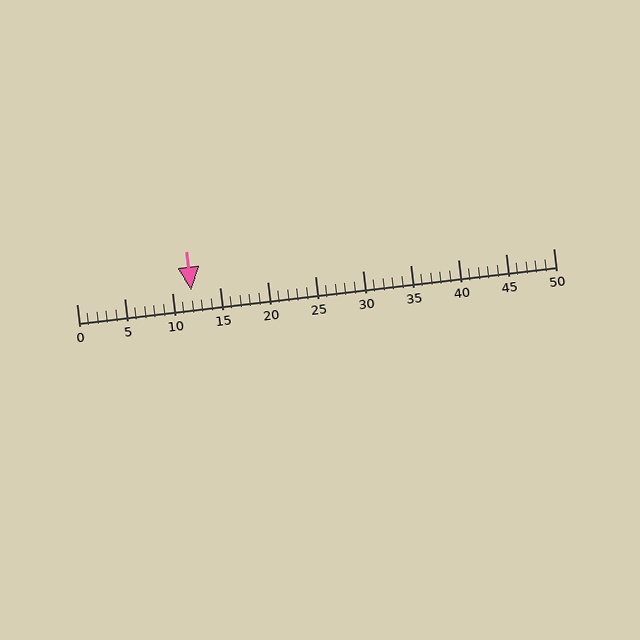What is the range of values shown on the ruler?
The ruler shows values from 0 to 50.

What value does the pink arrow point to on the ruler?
The pink arrow points to approximately 12.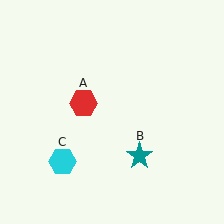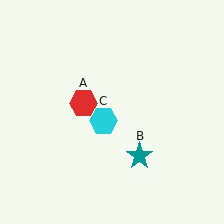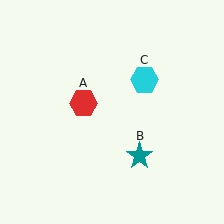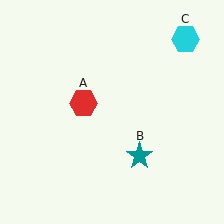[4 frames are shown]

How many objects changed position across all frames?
1 object changed position: cyan hexagon (object C).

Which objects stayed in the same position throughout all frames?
Red hexagon (object A) and teal star (object B) remained stationary.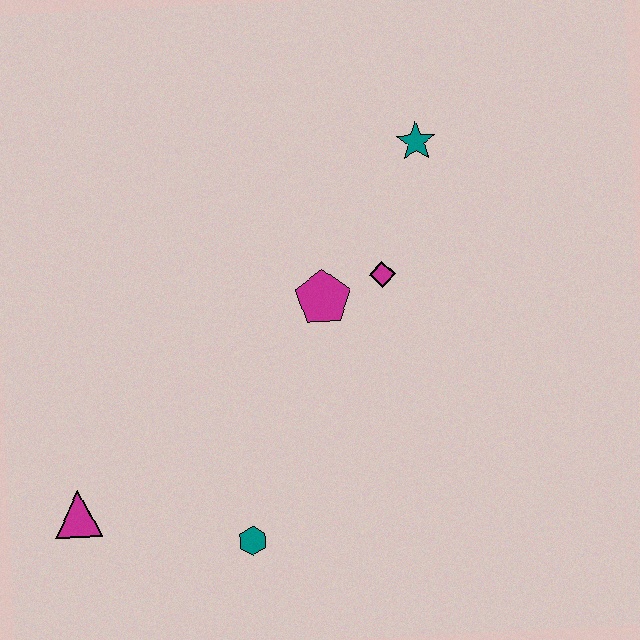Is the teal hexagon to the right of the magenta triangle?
Yes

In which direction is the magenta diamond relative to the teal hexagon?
The magenta diamond is above the teal hexagon.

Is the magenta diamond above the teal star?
No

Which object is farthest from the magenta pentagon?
The magenta triangle is farthest from the magenta pentagon.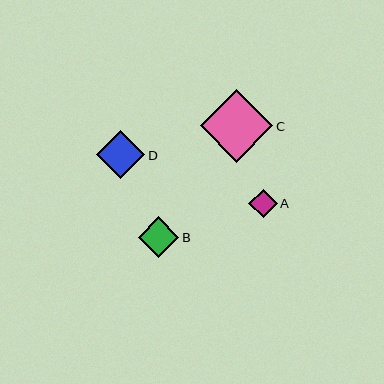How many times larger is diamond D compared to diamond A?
Diamond D is approximately 1.7 times the size of diamond A.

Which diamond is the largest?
Diamond C is the largest with a size of approximately 72 pixels.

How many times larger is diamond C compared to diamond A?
Diamond C is approximately 2.6 times the size of diamond A.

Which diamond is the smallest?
Diamond A is the smallest with a size of approximately 28 pixels.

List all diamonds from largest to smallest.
From largest to smallest: C, D, B, A.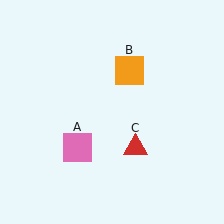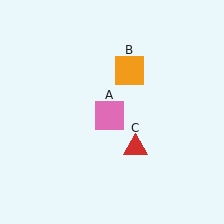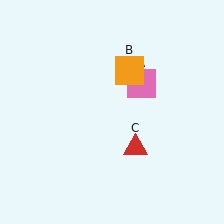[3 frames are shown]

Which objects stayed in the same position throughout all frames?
Orange square (object B) and red triangle (object C) remained stationary.